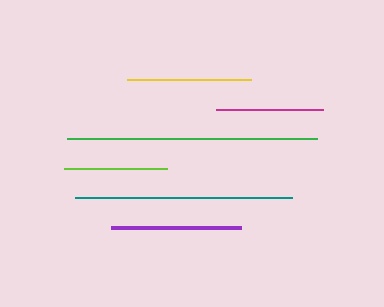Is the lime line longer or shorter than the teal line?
The teal line is longer than the lime line.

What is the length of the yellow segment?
The yellow segment is approximately 124 pixels long.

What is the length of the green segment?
The green segment is approximately 249 pixels long.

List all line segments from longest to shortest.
From longest to shortest: green, teal, purple, yellow, magenta, lime.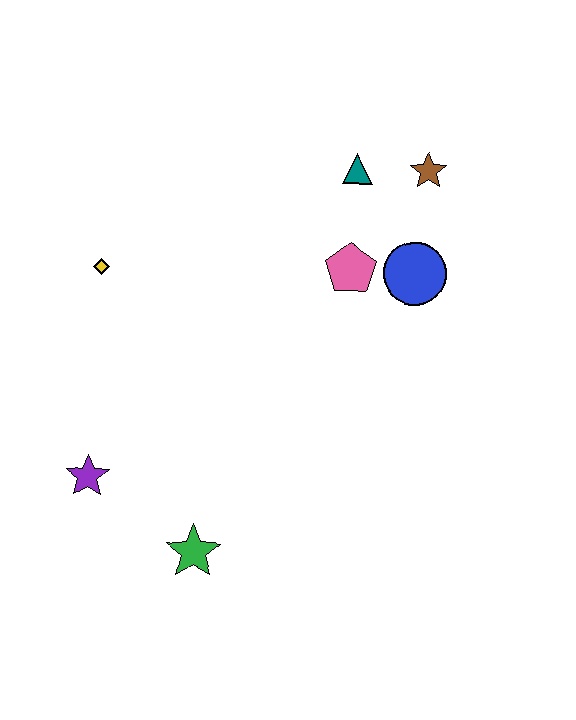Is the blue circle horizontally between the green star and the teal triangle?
No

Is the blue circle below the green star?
No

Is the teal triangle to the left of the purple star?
No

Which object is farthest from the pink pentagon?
The purple star is farthest from the pink pentagon.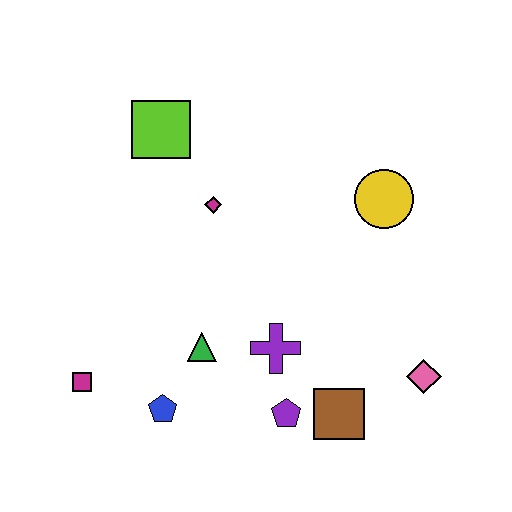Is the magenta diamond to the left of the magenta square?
No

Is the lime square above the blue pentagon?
Yes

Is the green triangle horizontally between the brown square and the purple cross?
No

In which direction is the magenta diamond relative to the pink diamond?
The magenta diamond is to the left of the pink diamond.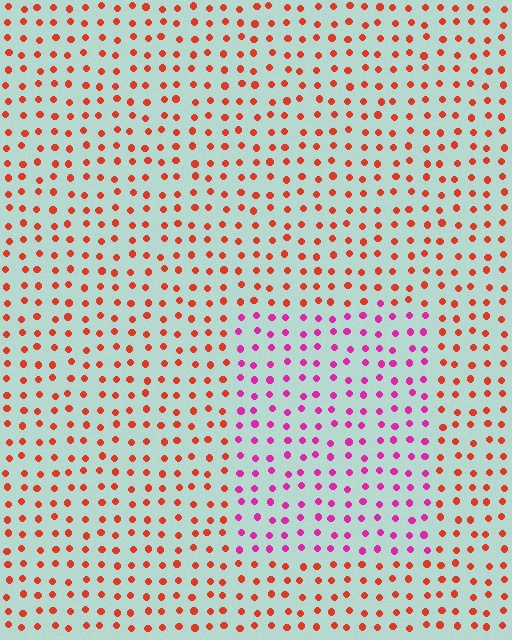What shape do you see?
I see a rectangle.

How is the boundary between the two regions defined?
The boundary is defined purely by a slight shift in hue (about 49 degrees). Spacing, size, and orientation are identical on both sides.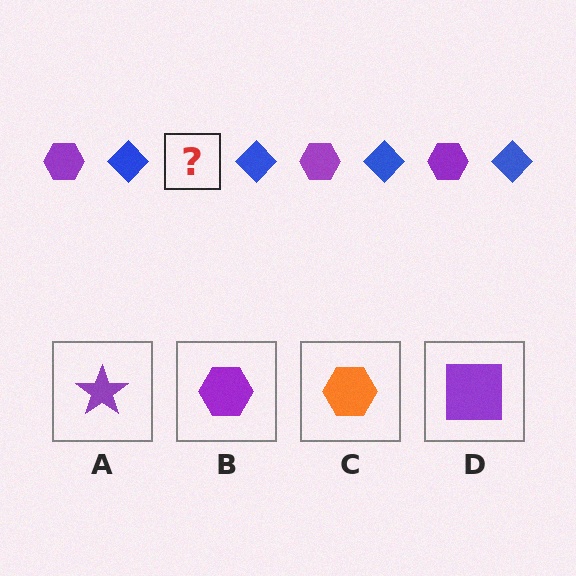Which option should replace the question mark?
Option B.